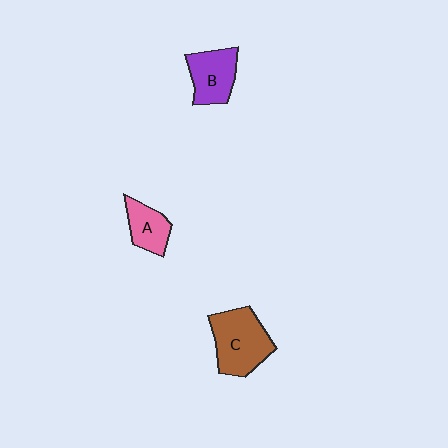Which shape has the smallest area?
Shape A (pink).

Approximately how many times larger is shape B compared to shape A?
Approximately 1.3 times.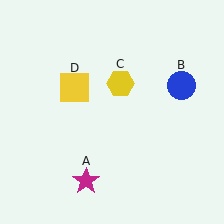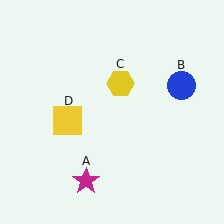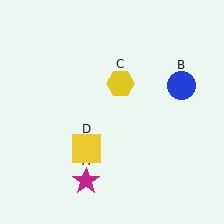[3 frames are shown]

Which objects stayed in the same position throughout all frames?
Magenta star (object A) and blue circle (object B) and yellow hexagon (object C) remained stationary.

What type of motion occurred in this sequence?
The yellow square (object D) rotated counterclockwise around the center of the scene.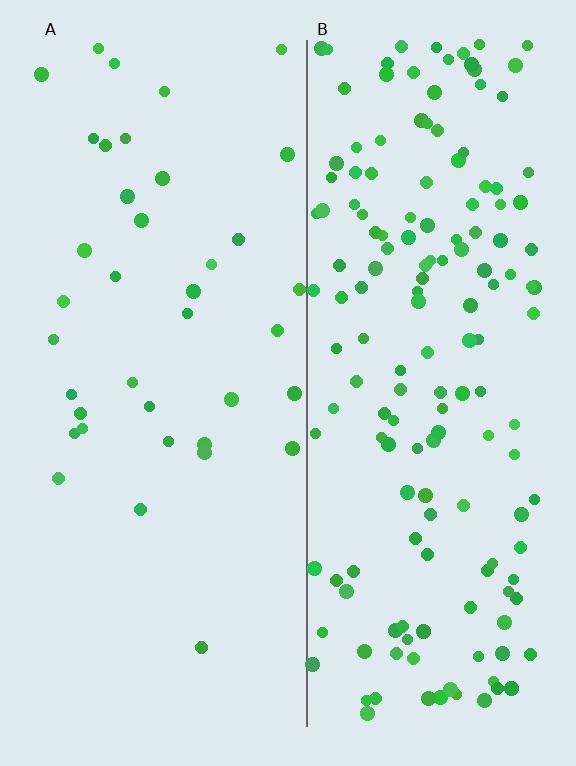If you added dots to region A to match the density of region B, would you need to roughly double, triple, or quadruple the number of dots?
Approximately quadruple.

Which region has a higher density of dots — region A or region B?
B (the right).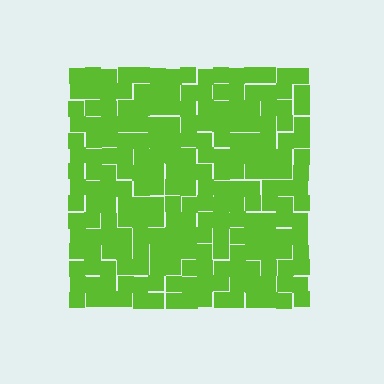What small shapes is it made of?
It is made of small squares.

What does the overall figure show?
The overall figure shows a square.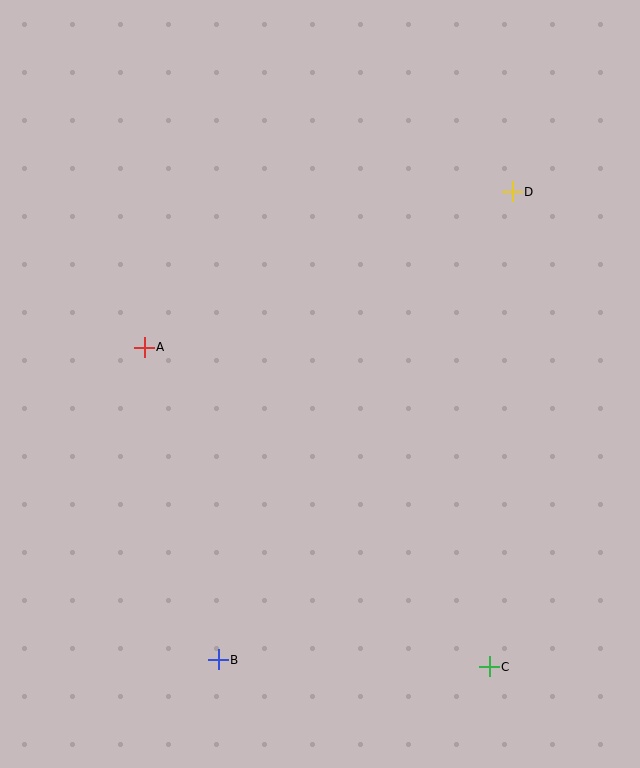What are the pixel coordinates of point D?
Point D is at (512, 192).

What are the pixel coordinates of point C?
Point C is at (489, 667).